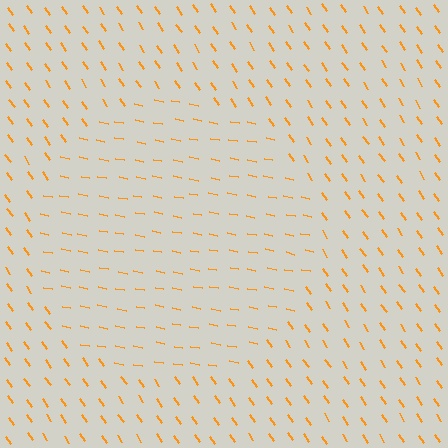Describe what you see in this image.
The image is filled with small orange line segments. A circle region in the image has lines oriented differently from the surrounding lines, creating a visible texture boundary.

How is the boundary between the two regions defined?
The boundary is defined purely by a change in line orientation (approximately 45 degrees difference). All lines are the same color and thickness.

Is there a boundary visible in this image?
Yes, there is a texture boundary formed by a change in line orientation.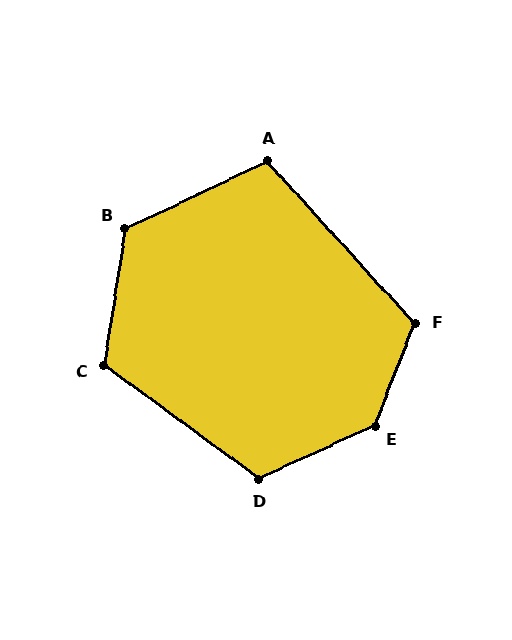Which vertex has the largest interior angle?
E, at approximately 136 degrees.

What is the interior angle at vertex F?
Approximately 116 degrees (obtuse).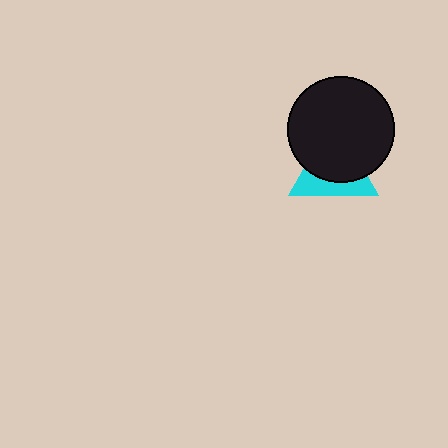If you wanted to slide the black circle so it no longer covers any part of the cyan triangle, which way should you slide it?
Slide it up — that is the most direct way to separate the two shapes.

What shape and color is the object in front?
The object in front is a black circle.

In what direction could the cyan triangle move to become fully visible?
The cyan triangle could move down. That would shift it out from behind the black circle entirely.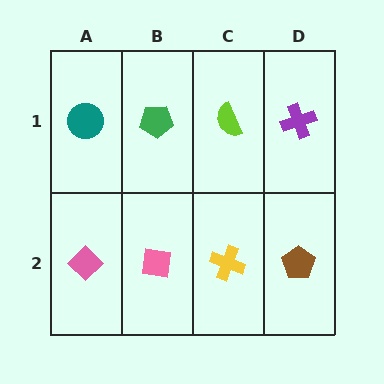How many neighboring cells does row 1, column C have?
3.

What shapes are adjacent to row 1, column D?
A brown pentagon (row 2, column D), a lime semicircle (row 1, column C).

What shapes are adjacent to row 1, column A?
A pink diamond (row 2, column A), a green pentagon (row 1, column B).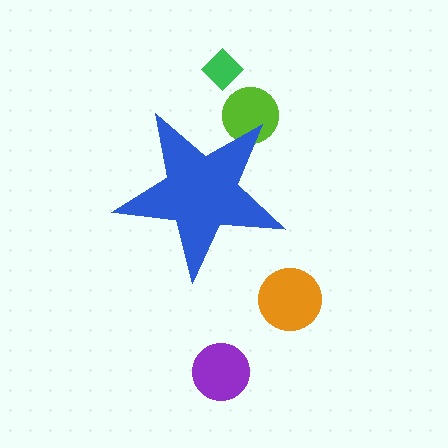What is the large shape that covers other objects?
A blue star.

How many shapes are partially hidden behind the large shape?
1 shape is partially hidden.